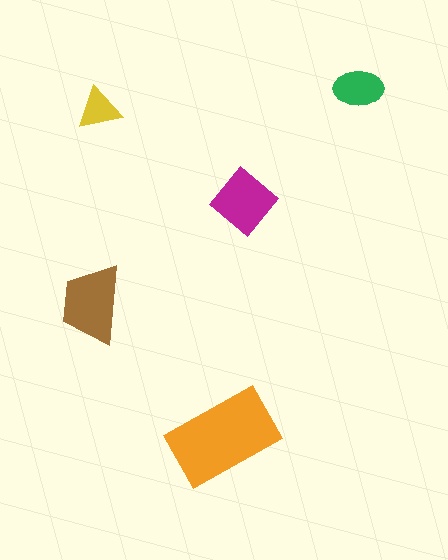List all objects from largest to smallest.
The orange rectangle, the brown trapezoid, the magenta diamond, the green ellipse, the yellow triangle.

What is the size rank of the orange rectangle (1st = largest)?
1st.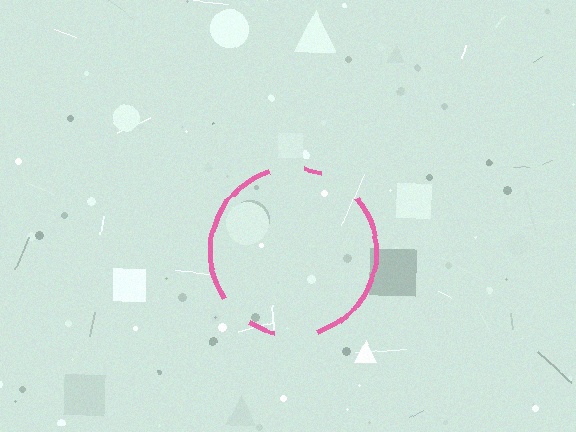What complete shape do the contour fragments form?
The contour fragments form a circle.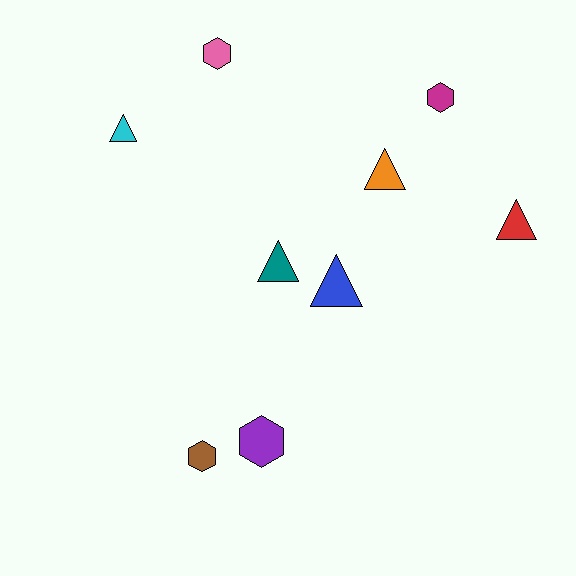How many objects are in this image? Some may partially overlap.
There are 9 objects.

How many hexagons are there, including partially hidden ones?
There are 4 hexagons.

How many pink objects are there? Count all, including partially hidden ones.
There is 1 pink object.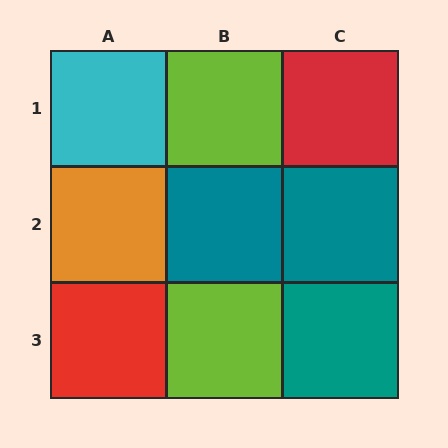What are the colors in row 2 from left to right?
Orange, teal, teal.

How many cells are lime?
2 cells are lime.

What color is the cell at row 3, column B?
Lime.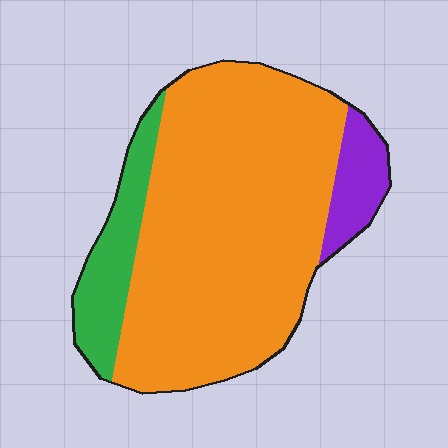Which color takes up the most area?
Orange, at roughly 75%.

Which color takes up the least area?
Purple, at roughly 10%.